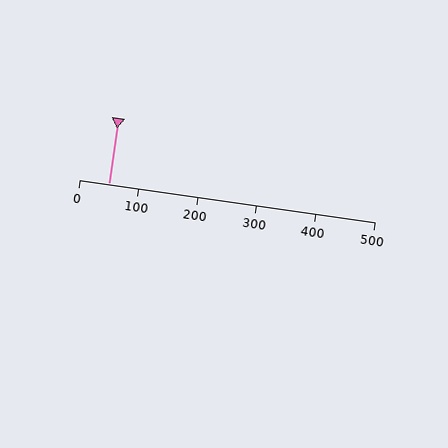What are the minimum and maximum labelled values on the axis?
The axis runs from 0 to 500.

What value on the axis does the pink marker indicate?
The marker indicates approximately 50.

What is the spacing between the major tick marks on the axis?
The major ticks are spaced 100 apart.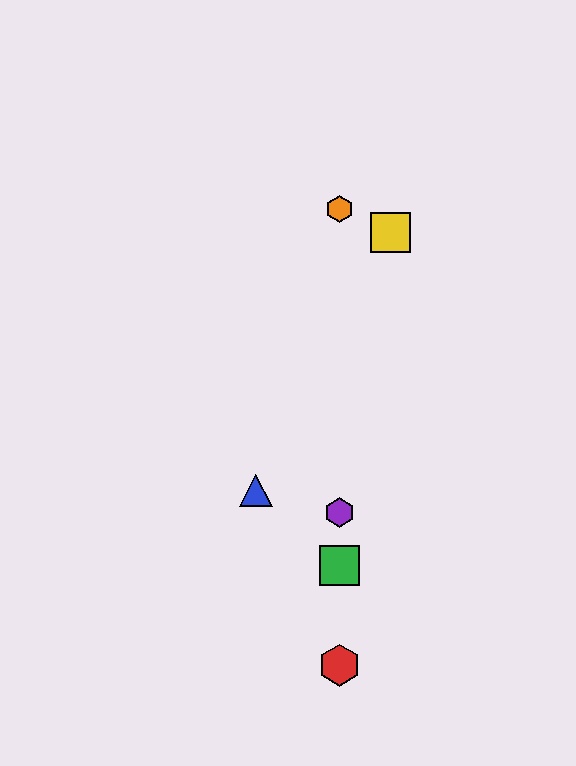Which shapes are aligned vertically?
The red hexagon, the green square, the purple hexagon, the orange hexagon are aligned vertically.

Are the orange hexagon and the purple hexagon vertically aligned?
Yes, both are at x≈340.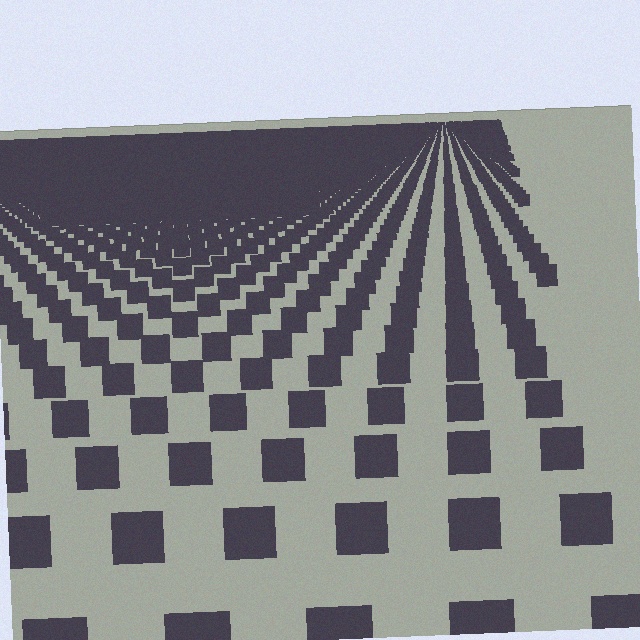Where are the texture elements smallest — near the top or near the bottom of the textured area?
Near the top.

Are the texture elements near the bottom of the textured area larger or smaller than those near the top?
Larger. Near the bottom, elements are closer to the viewer and appear at a bigger on-screen size.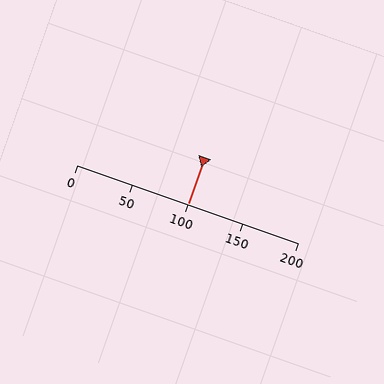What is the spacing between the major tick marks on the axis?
The major ticks are spaced 50 apart.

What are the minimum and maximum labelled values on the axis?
The axis runs from 0 to 200.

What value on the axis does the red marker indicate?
The marker indicates approximately 100.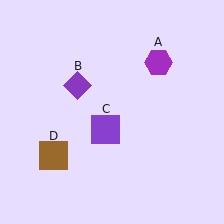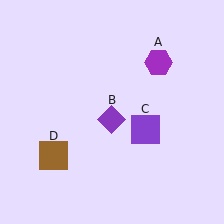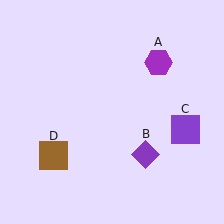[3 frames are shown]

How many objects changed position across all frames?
2 objects changed position: purple diamond (object B), purple square (object C).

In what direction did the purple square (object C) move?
The purple square (object C) moved right.